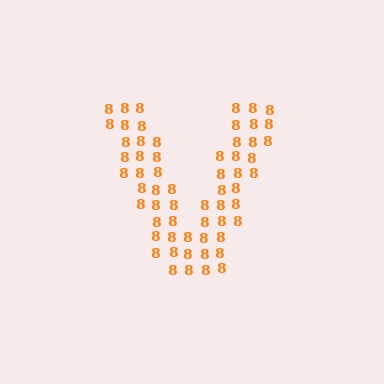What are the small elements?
The small elements are digit 8's.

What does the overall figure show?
The overall figure shows the letter V.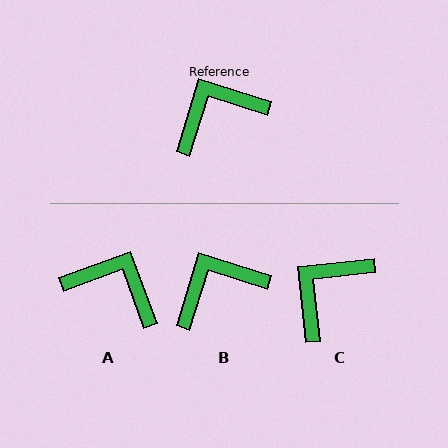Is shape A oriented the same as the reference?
No, it is off by about 53 degrees.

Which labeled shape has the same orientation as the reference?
B.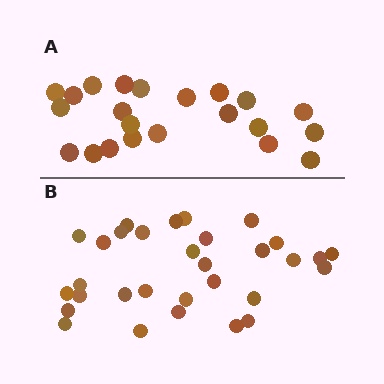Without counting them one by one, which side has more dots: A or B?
Region B (the bottom region) has more dots.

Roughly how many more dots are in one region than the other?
Region B has roughly 8 or so more dots than region A.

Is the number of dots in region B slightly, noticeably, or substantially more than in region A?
Region B has noticeably more, but not dramatically so. The ratio is roughly 1.4 to 1.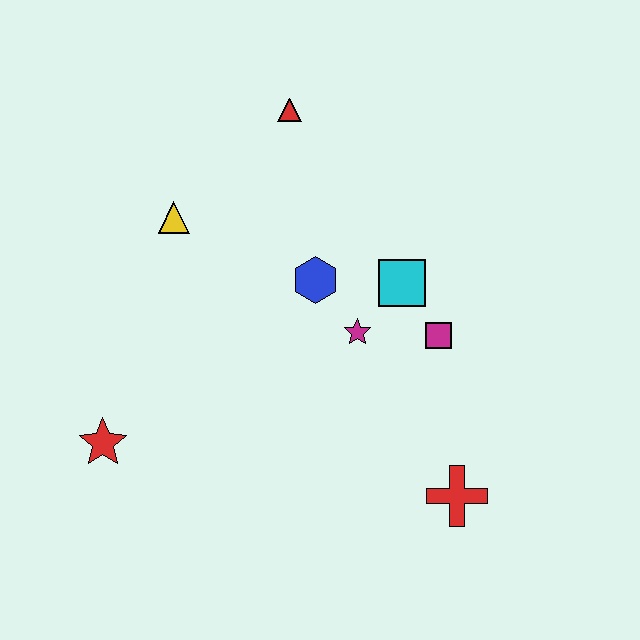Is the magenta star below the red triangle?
Yes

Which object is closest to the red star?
The yellow triangle is closest to the red star.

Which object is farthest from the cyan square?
The red star is farthest from the cyan square.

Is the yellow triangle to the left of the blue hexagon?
Yes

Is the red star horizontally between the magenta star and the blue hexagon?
No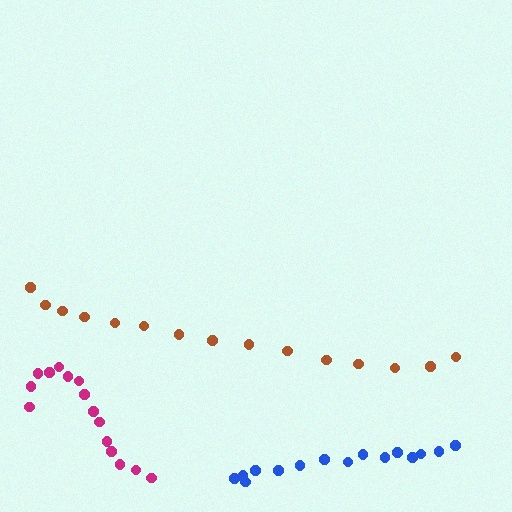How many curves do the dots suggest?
There are 3 distinct paths.